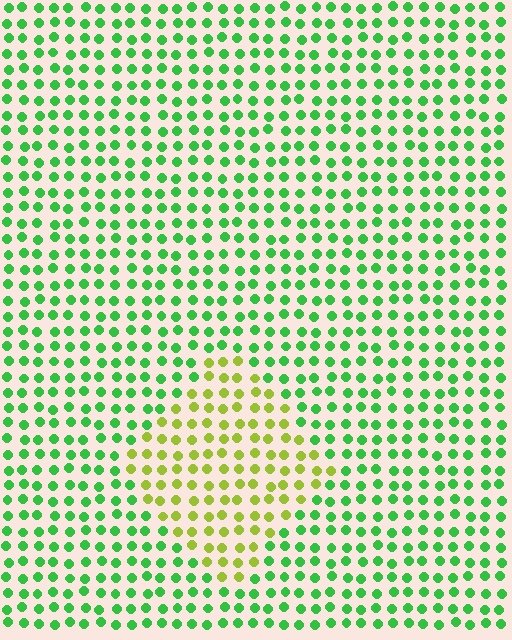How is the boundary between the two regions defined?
The boundary is defined purely by a slight shift in hue (about 48 degrees). Spacing, size, and orientation are identical on both sides.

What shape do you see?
I see a diamond.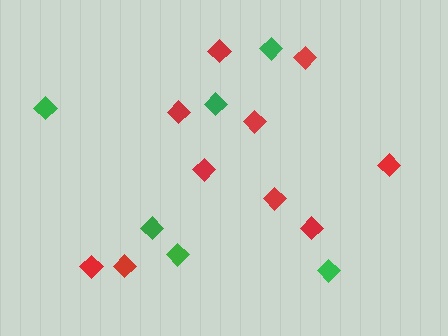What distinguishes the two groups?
There are 2 groups: one group of red diamonds (10) and one group of green diamonds (6).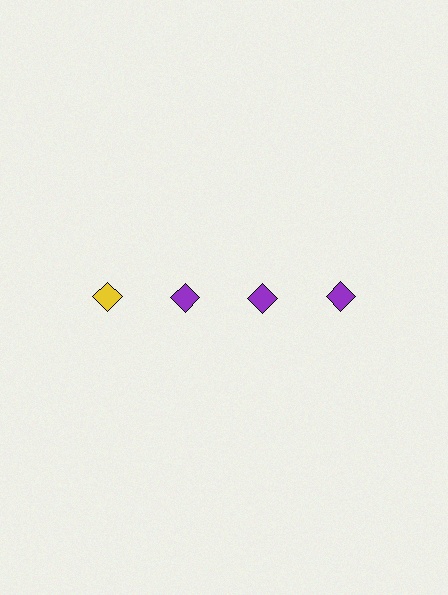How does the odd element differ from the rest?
It has a different color: yellow instead of purple.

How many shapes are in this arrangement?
There are 4 shapes arranged in a grid pattern.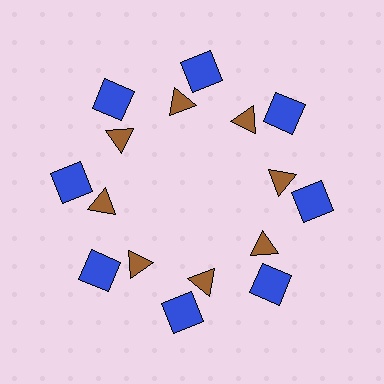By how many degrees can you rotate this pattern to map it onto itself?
The pattern maps onto itself every 45 degrees of rotation.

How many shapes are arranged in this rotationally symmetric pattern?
There are 16 shapes, arranged in 8 groups of 2.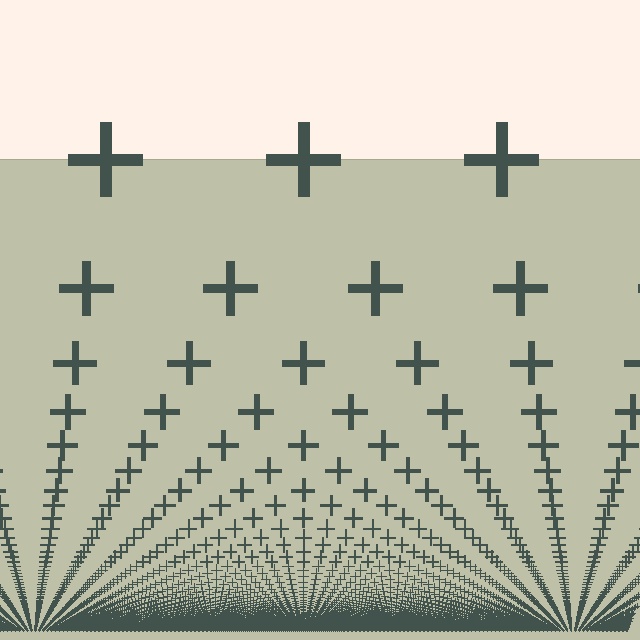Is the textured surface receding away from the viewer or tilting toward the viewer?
The surface appears to tilt toward the viewer. Texture elements get larger and sparser toward the top.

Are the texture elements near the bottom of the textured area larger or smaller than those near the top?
Smaller. The gradient is inverted — elements near the bottom are smaller and denser.